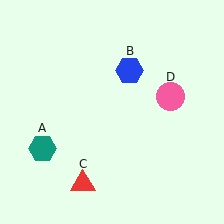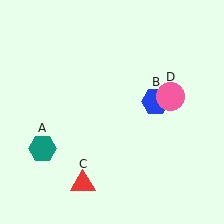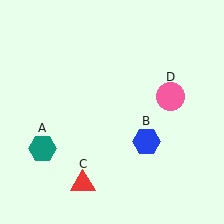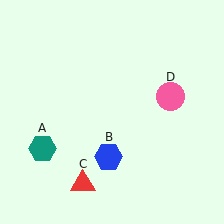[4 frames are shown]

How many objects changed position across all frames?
1 object changed position: blue hexagon (object B).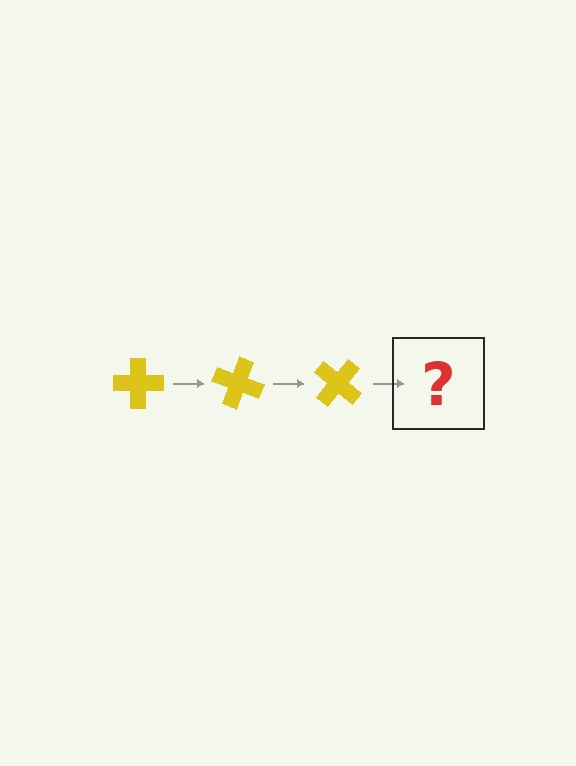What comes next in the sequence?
The next element should be a yellow cross rotated 60 degrees.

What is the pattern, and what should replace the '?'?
The pattern is that the cross rotates 20 degrees each step. The '?' should be a yellow cross rotated 60 degrees.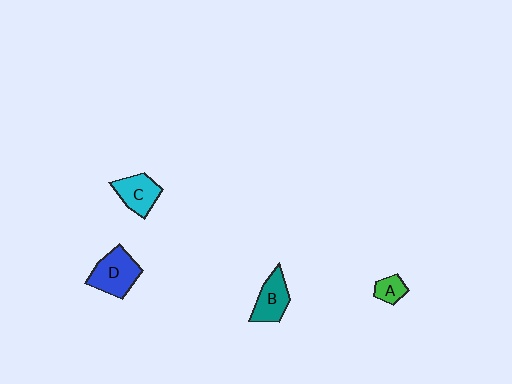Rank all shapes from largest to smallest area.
From largest to smallest: D (blue), C (cyan), B (teal), A (green).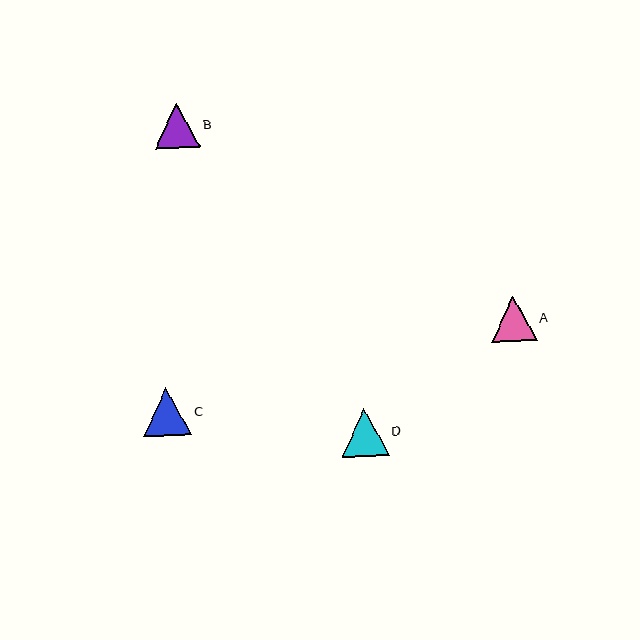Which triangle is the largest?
Triangle C is the largest with a size of approximately 49 pixels.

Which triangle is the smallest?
Triangle B is the smallest with a size of approximately 45 pixels.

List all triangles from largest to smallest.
From largest to smallest: C, D, A, B.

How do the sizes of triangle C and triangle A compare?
Triangle C and triangle A are approximately the same size.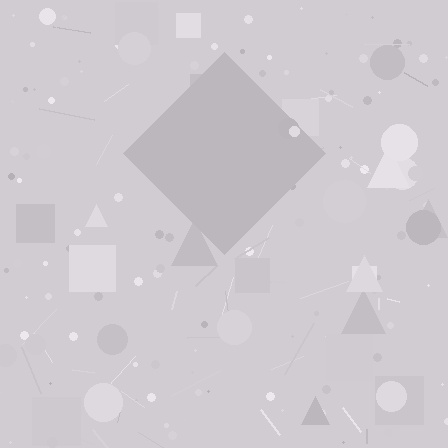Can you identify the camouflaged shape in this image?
The camouflaged shape is a diamond.